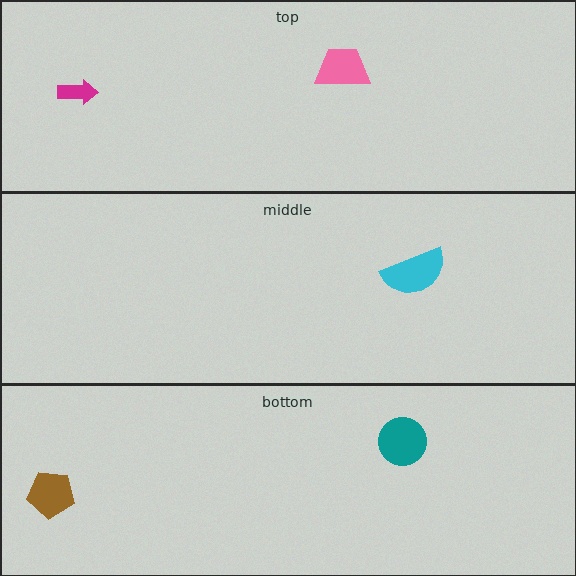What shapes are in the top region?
The magenta arrow, the pink trapezoid.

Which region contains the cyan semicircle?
The middle region.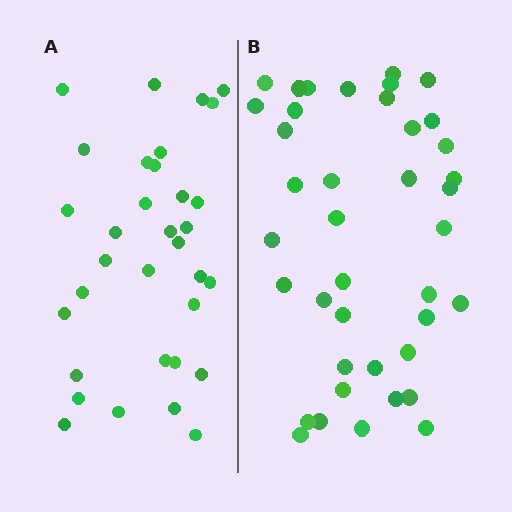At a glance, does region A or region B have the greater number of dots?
Region B (the right region) has more dots.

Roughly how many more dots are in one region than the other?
Region B has roughly 8 or so more dots than region A.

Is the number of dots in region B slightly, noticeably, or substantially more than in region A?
Region B has only slightly more — the two regions are fairly close. The ratio is roughly 1.2 to 1.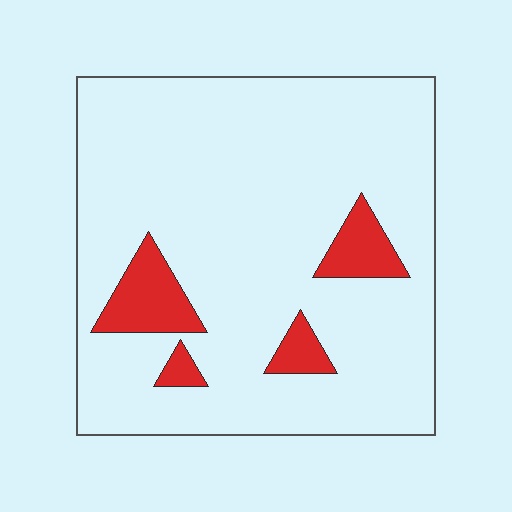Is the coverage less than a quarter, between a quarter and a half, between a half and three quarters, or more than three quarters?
Less than a quarter.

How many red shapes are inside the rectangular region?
4.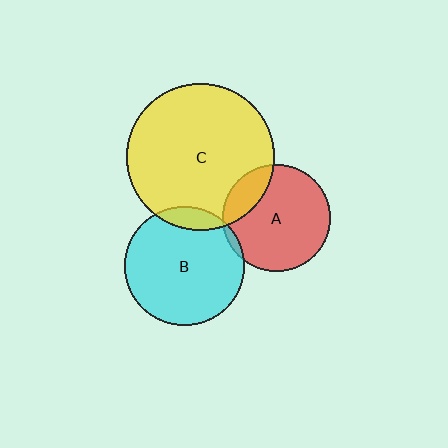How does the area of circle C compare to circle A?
Approximately 1.9 times.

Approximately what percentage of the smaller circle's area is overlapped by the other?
Approximately 20%.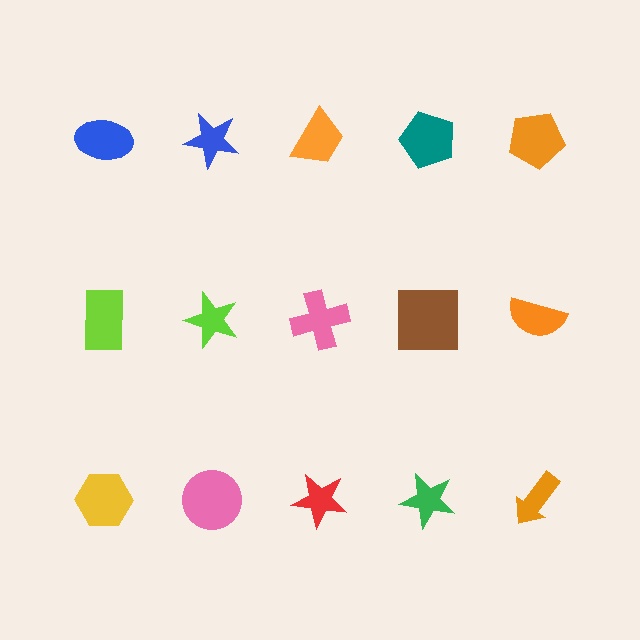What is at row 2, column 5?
An orange semicircle.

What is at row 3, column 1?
A yellow hexagon.